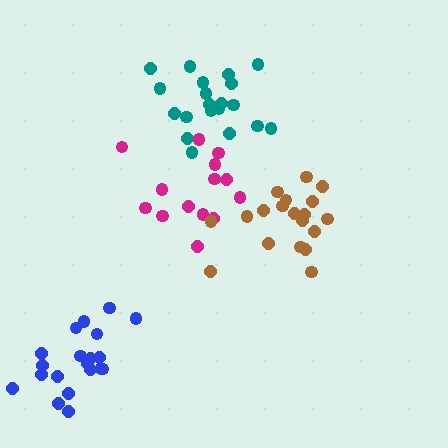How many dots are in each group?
Group 1: 20 dots, Group 2: 20 dots, Group 3: 14 dots, Group 4: 19 dots (73 total).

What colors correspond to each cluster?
The clusters are colored: blue, teal, magenta, brown.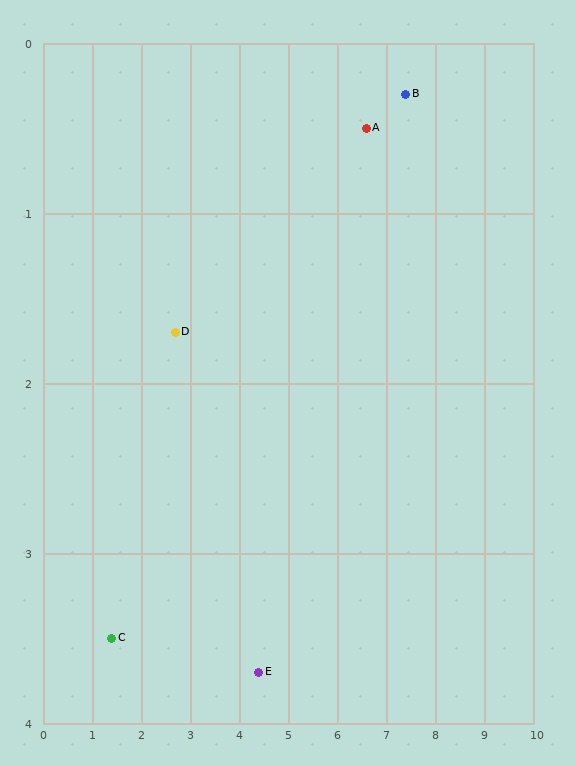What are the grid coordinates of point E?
Point E is at approximately (4.4, 3.7).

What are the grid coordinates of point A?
Point A is at approximately (6.6, 0.5).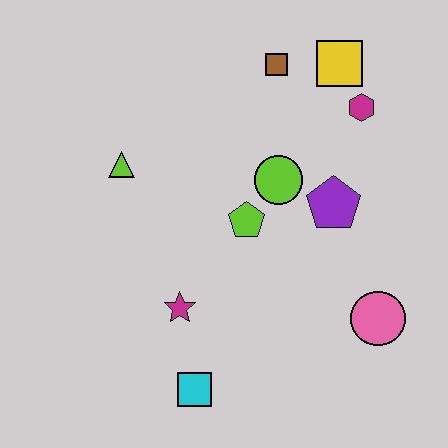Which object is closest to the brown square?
The yellow square is closest to the brown square.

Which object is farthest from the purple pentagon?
The cyan square is farthest from the purple pentagon.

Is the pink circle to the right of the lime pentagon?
Yes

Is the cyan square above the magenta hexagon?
No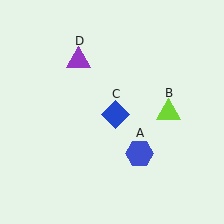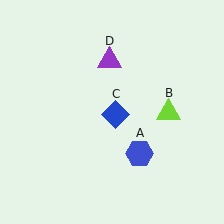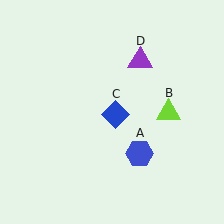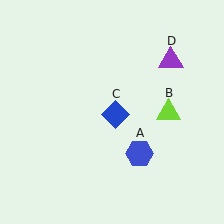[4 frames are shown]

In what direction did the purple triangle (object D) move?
The purple triangle (object D) moved right.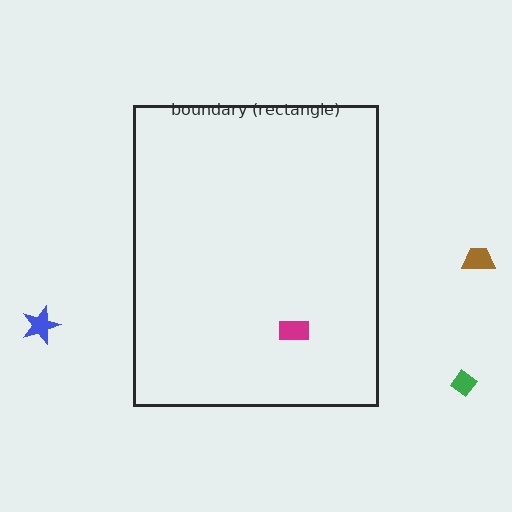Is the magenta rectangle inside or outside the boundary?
Inside.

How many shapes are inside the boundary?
1 inside, 3 outside.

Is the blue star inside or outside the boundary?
Outside.